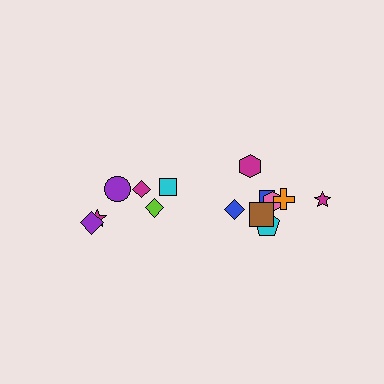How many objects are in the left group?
There are 6 objects.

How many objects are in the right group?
There are 8 objects.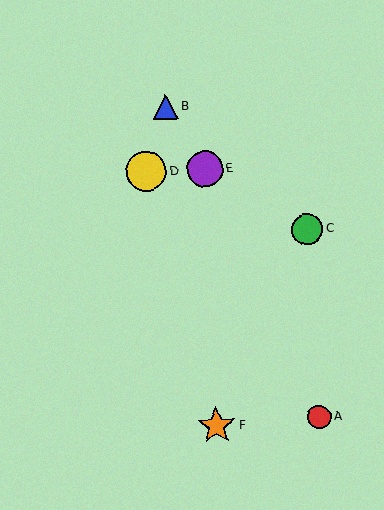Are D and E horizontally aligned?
Yes, both are at y≈171.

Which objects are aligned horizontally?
Objects D, E are aligned horizontally.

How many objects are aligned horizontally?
2 objects (D, E) are aligned horizontally.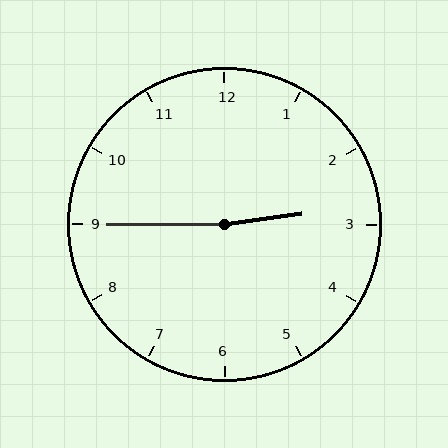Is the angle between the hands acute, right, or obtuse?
It is obtuse.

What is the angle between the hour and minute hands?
Approximately 172 degrees.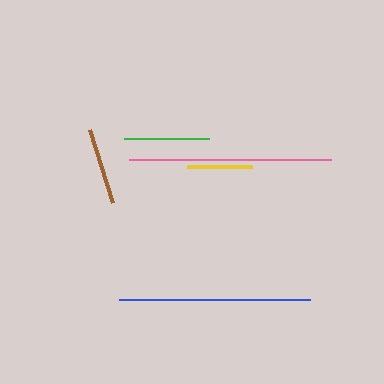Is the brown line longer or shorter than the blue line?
The blue line is longer than the brown line.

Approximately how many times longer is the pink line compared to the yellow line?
The pink line is approximately 3.1 times the length of the yellow line.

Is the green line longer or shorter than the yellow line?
The green line is longer than the yellow line.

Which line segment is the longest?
The pink line is the longest at approximately 202 pixels.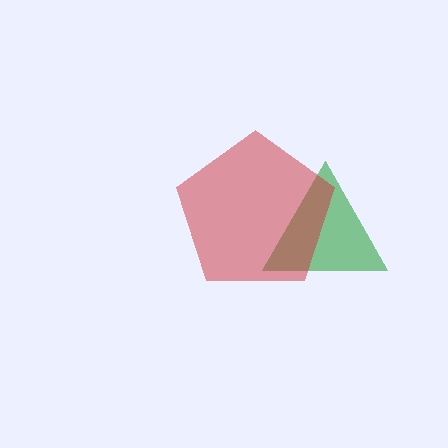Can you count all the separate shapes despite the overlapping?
Yes, there are 2 separate shapes.